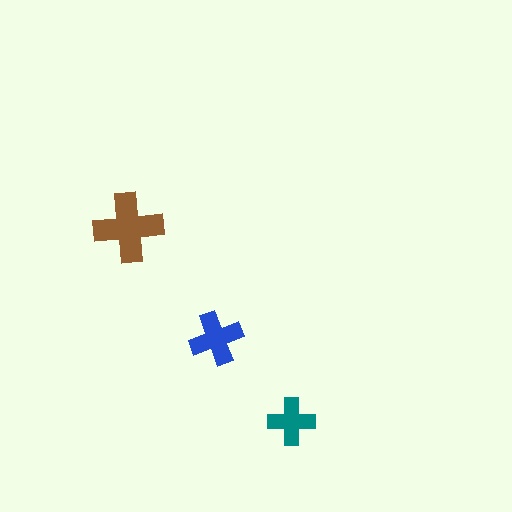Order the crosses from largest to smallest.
the brown one, the blue one, the teal one.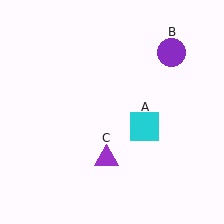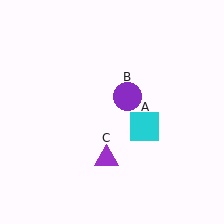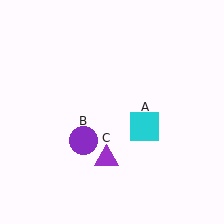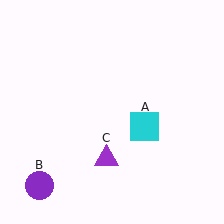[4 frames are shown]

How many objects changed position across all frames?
1 object changed position: purple circle (object B).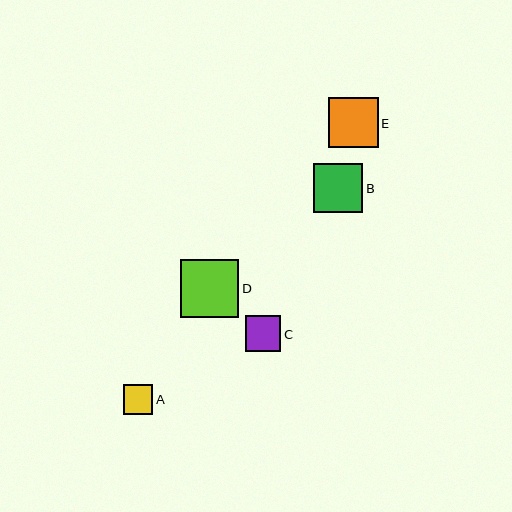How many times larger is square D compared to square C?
Square D is approximately 1.6 times the size of square C.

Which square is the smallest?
Square A is the smallest with a size of approximately 29 pixels.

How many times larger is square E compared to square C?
Square E is approximately 1.4 times the size of square C.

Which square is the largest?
Square D is the largest with a size of approximately 58 pixels.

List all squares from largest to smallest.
From largest to smallest: D, E, B, C, A.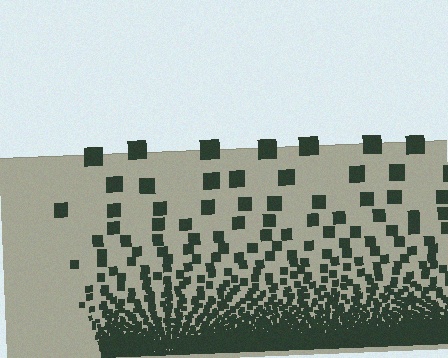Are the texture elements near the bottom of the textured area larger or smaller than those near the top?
Smaller. The gradient is inverted — elements near the bottom are smaller and denser.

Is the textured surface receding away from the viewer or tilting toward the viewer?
The surface appears to tilt toward the viewer. Texture elements get larger and sparser toward the top.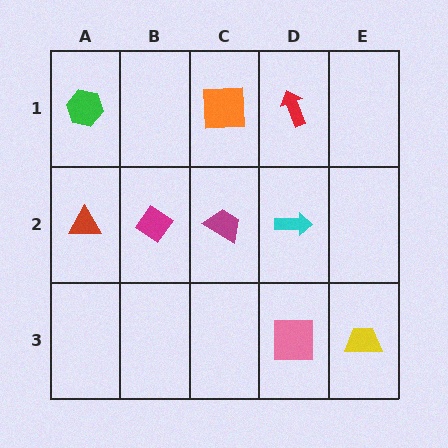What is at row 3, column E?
A yellow trapezoid.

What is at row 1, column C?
An orange square.